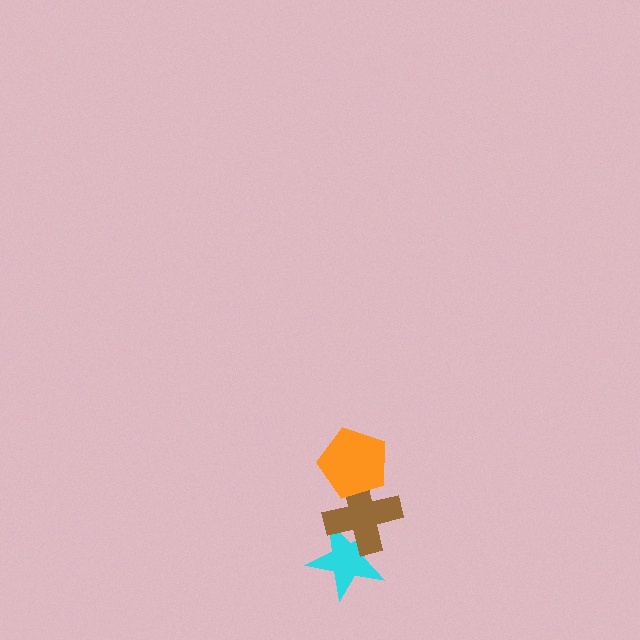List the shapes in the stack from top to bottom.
From top to bottom: the orange pentagon, the brown cross, the cyan star.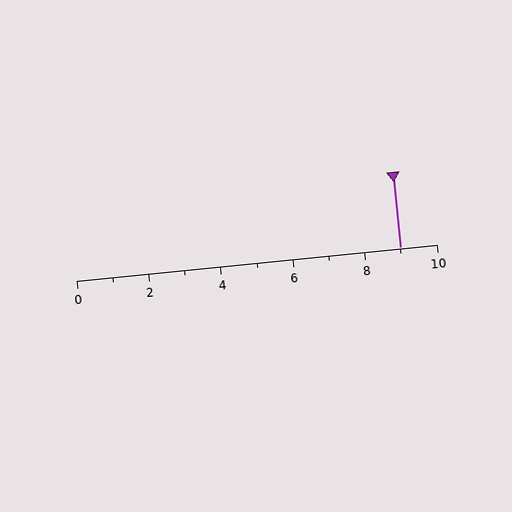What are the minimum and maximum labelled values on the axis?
The axis runs from 0 to 10.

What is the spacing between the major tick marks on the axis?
The major ticks are spaced 2 apart.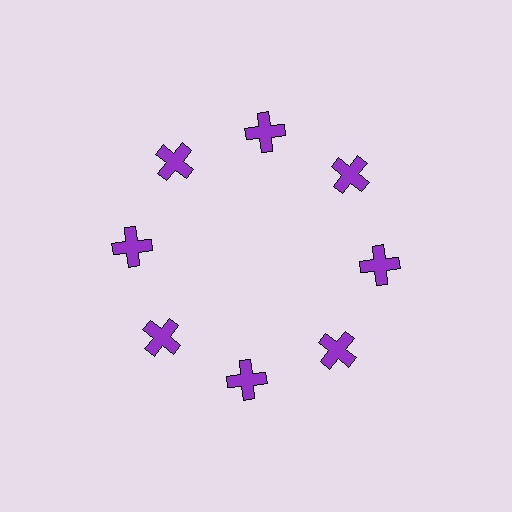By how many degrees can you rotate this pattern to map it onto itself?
The pattern maps onto itself every 45 degrees of rotation.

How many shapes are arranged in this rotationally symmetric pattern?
There are 8 shapes, arranged in 8 groups of 1.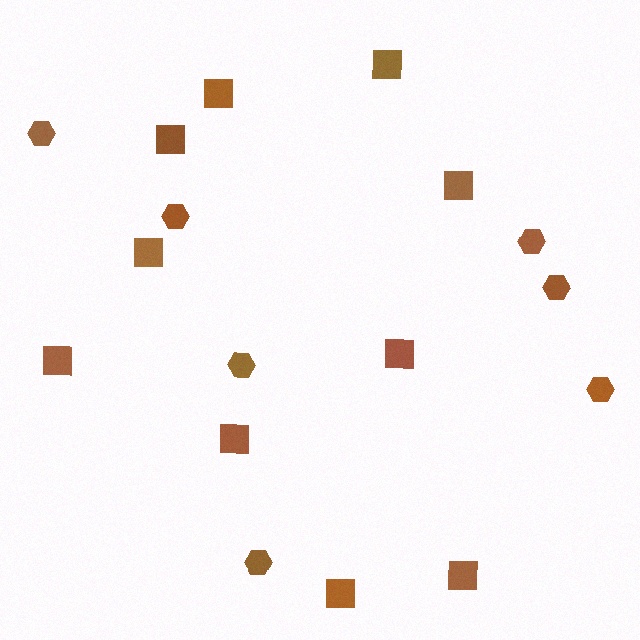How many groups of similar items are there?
There are 2 groups: one group of squares (10) and one group of hexagons (7).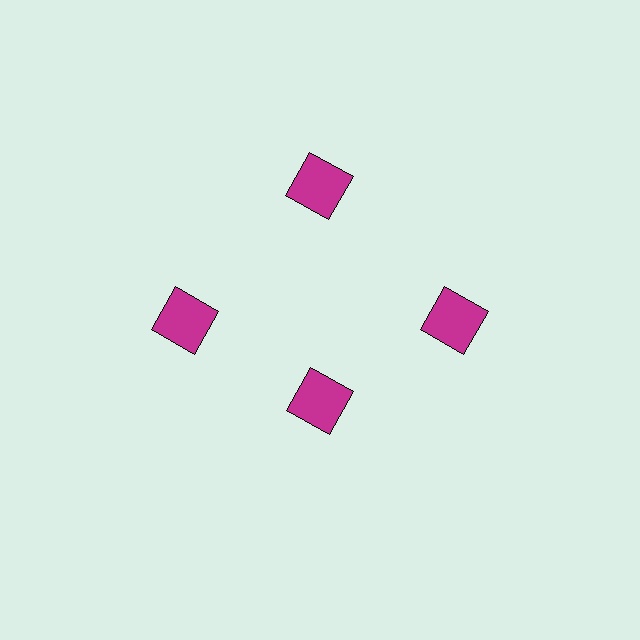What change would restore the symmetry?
The symmetry would be restored by moving it outward, back onto the ring so that all 4 squares sit at equal angles and equal distance from the center.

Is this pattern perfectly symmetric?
No. The 4 magenta squares are arranged in a ring, but one element near the 6 o'clock position is pulled inward toward the center, breaking the 4-fold rotational symmetry.